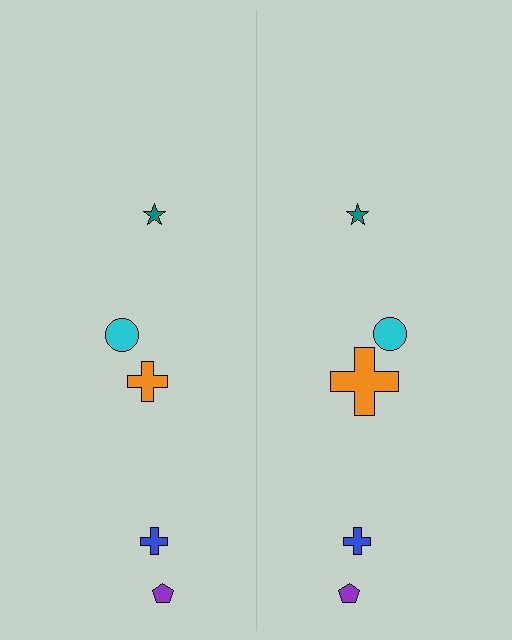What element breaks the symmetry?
The orange cross on the right side has a different size than its mirror counterpart.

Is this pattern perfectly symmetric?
No, the pattern is not perfectly symmetric. The orange cross on the right side has a different size than its mirror counterpart.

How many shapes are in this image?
There are 10 shapes in this image.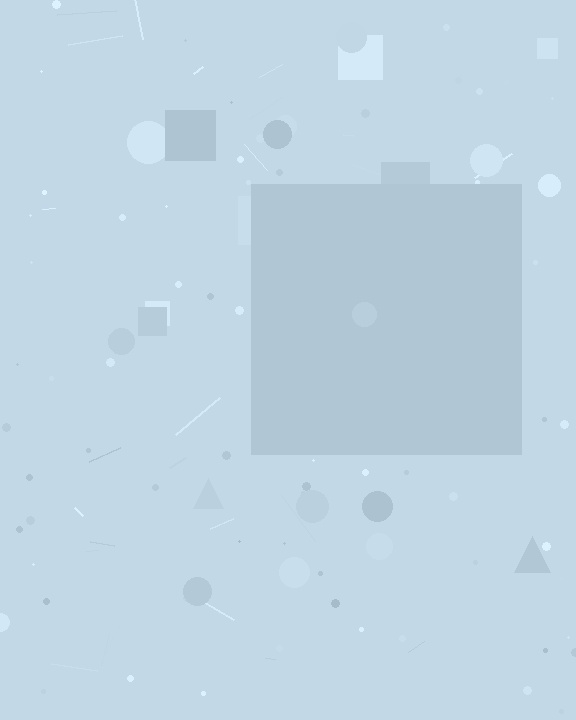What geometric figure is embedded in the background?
A square is embedded in the background.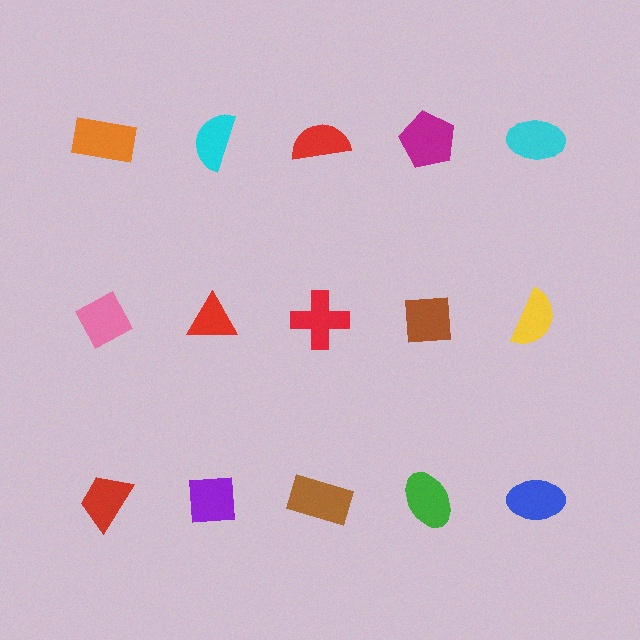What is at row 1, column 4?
A magenta pentagon.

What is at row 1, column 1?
An orange rectangle.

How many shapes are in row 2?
5 shapes.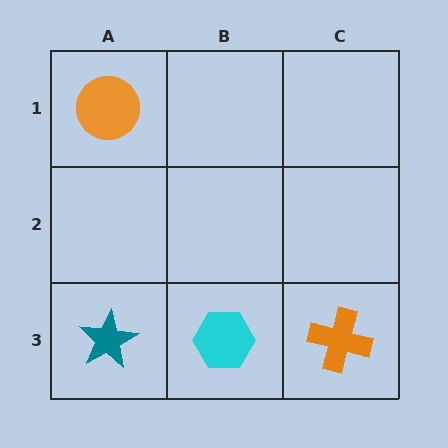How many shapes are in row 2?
0 shapes.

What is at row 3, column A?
A teal star.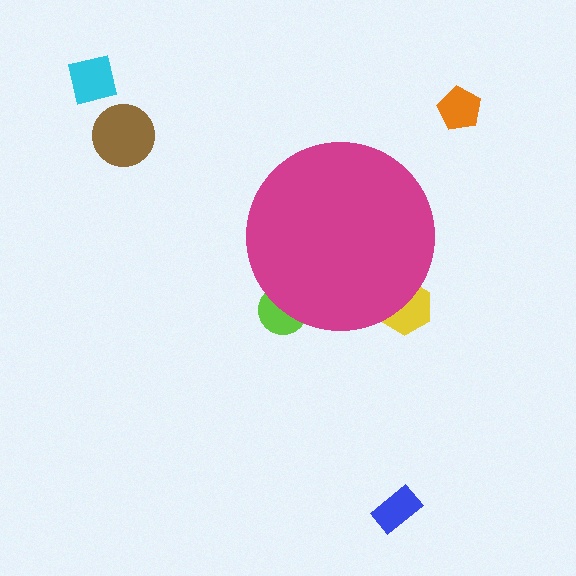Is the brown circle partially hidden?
No, the brown circle is fully visible.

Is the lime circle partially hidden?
Yes, the lime circle is partially hidden behind the magenta circle.